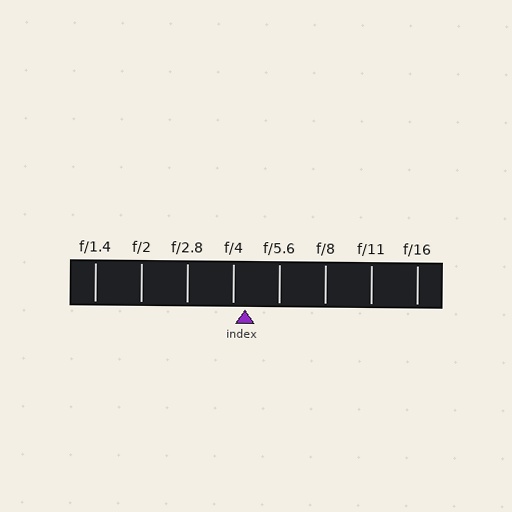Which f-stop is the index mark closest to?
The index mark is closest to f/4.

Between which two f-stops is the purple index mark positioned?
The index mark is between f/4 and f/5.6.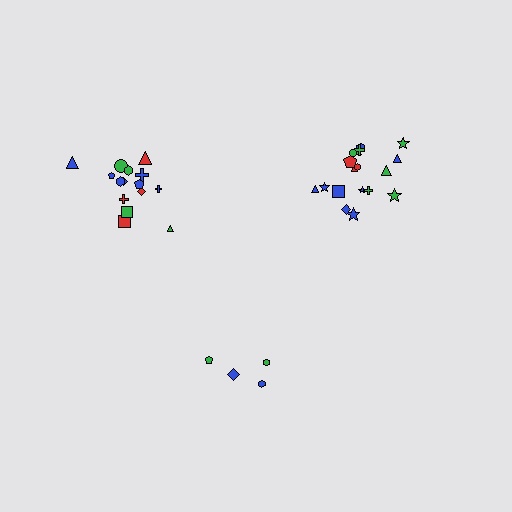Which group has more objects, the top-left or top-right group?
The top-right group.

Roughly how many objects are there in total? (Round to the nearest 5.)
Roughly 35 objects in total.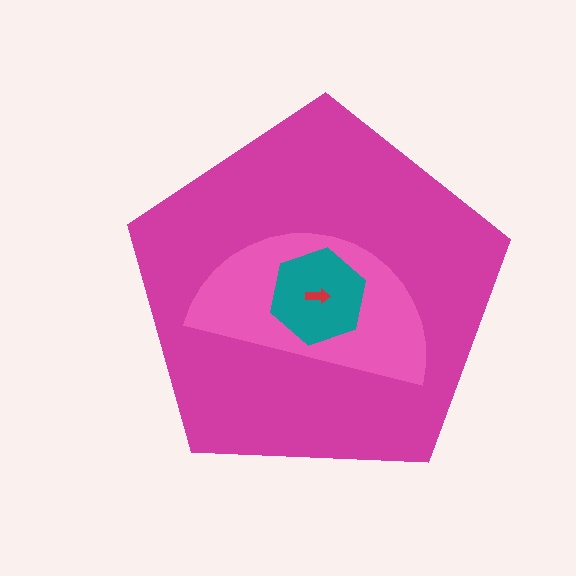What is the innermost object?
The red arrow.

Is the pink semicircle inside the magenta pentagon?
Yes.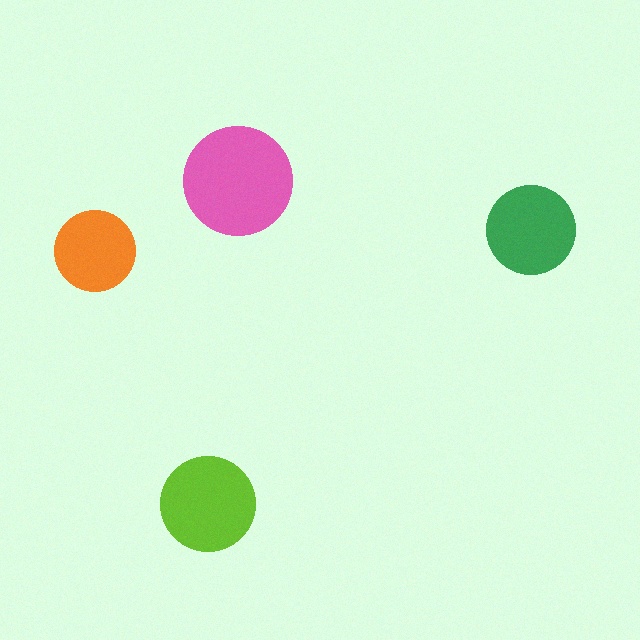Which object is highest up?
The pink circle is topmost.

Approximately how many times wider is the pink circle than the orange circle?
About 1.5 times wider.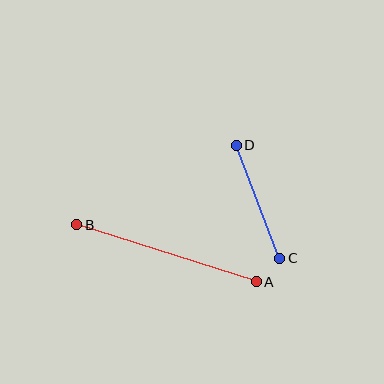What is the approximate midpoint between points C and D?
The midpoint is at approximately (258, 202) pixels.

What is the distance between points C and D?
The distance is approximately 121 pixels.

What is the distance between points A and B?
The distance is approximately 188 pixels.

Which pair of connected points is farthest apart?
Points A and B are farthest apart.